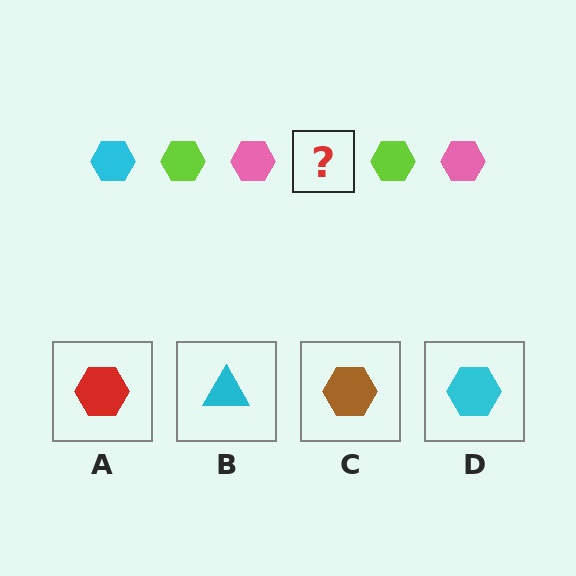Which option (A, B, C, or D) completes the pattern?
D.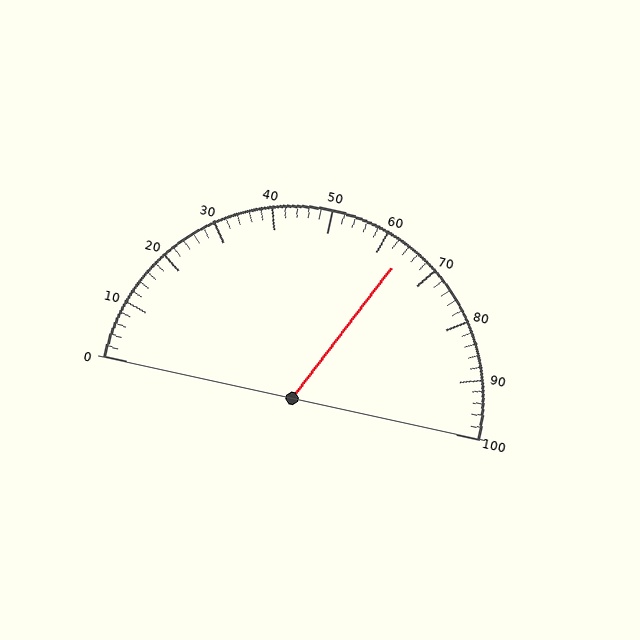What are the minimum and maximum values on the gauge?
The gauge ranges from 0 to 100.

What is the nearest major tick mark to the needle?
The nearest major tick mark is 60.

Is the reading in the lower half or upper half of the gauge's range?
The reading is in the upper half of the range (0 to 100).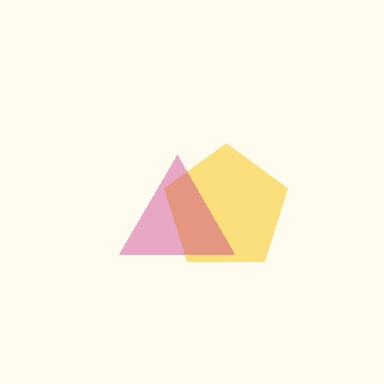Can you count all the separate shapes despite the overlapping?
Yes, there are 2 separate shapes.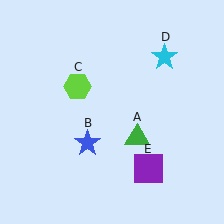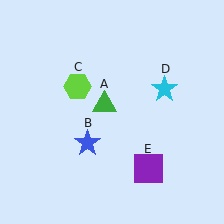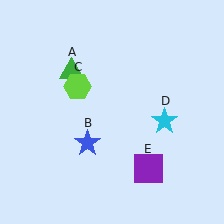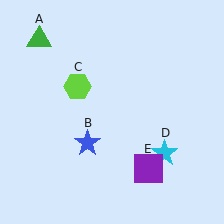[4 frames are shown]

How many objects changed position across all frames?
2 objects changed position: green triangle (object A), cyan star (object D).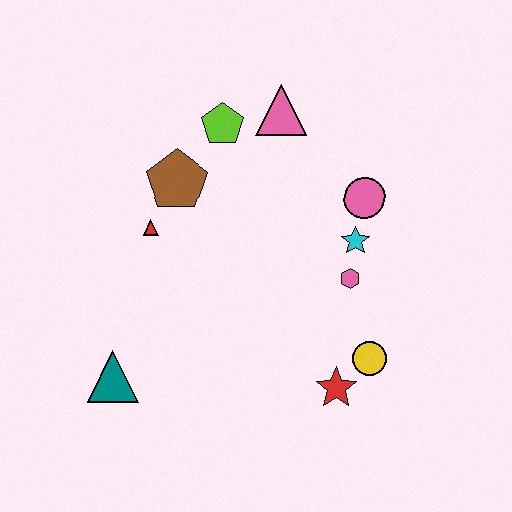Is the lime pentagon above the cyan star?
Yes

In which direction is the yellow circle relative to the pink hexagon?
The yellow circle is below the pink hexagon.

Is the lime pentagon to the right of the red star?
No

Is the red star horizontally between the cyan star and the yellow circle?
No